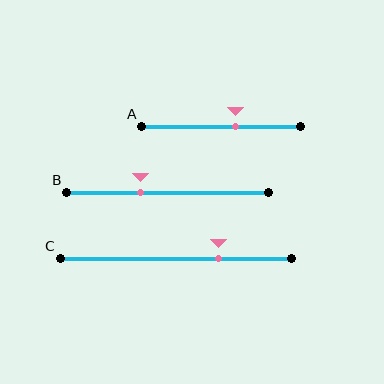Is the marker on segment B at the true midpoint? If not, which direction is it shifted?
No, the marker on segment B is shifted to the left by about 13% of the segment length.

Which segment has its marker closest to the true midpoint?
Segment A has its marker closest to the true midpoint.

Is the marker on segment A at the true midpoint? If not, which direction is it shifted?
No, the marker on segment A is shifted to the right by about 9% of the segment length.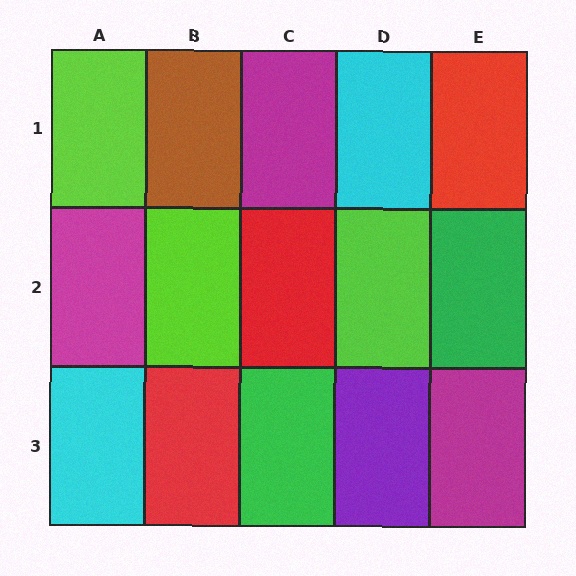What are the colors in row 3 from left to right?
Cyan, red, green, purple, magenta.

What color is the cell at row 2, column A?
Magenta.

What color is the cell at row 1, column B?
Brown.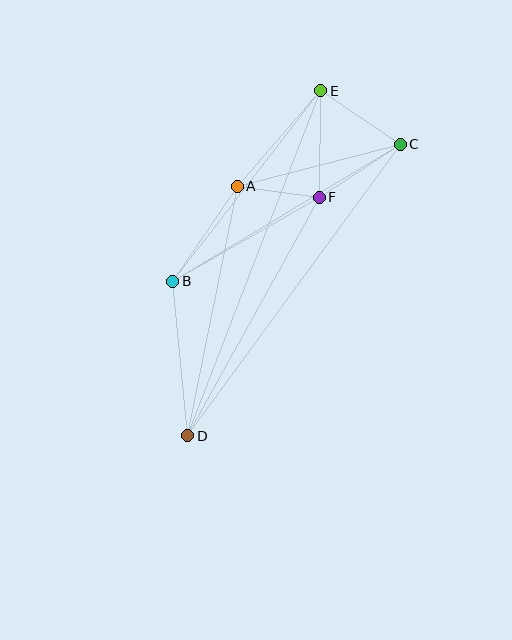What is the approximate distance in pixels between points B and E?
The distance between B and E is approximately 242 pixels.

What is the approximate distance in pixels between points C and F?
The distance between C and F is approximately 97 pixels.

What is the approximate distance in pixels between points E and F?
The distance between E and F is approximately 106 pixels.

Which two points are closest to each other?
Points A and F are closest to each other.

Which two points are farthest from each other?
Points D and E are farthest from each other.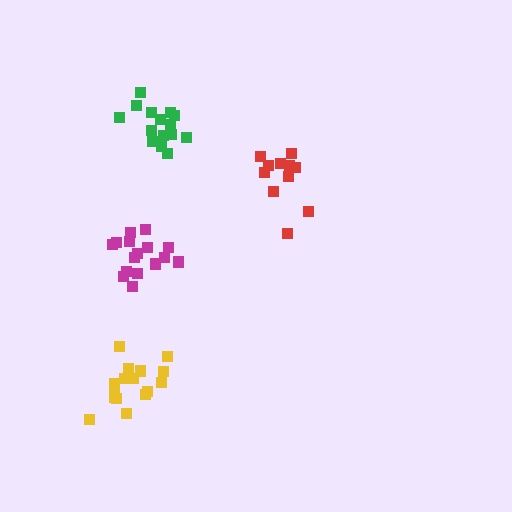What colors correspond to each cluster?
The clusters are colored: green, red, yellow, magenta.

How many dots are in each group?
Group 1: 15 dots, Group 2: 11 dots, Group 3: 16 dots, Group 4: 16 dots (58 total).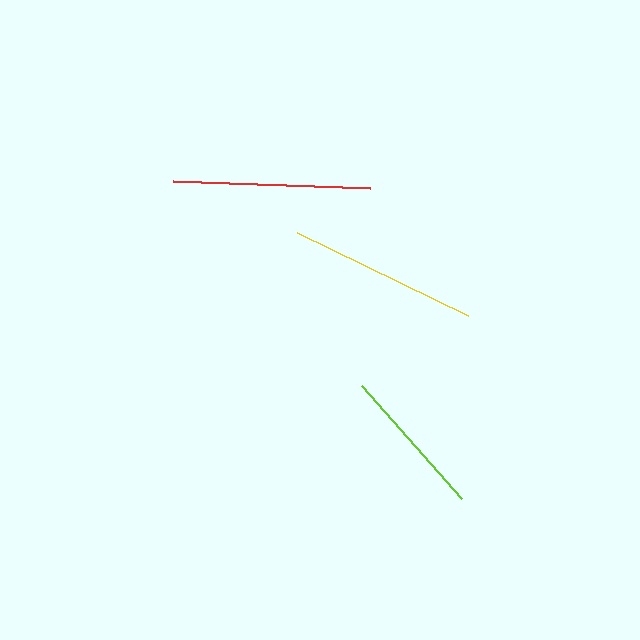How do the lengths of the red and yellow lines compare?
The red and yellow lines are approximately the same length.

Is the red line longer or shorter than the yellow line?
The red line is longer than the yellow line.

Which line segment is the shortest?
The lime line is the shortest at approximately 151 pixels.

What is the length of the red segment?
The red segment is approximately 198 pixels long.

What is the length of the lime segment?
The lime segment is approximately 151 pixels long.